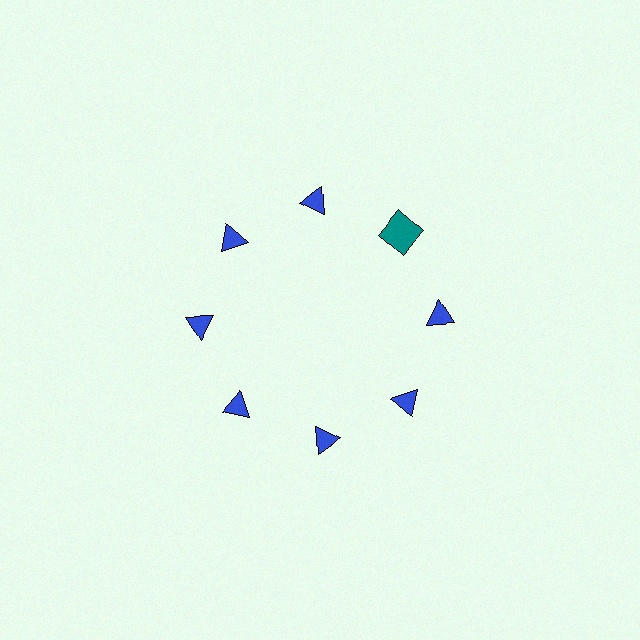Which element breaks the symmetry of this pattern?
The teal square at roughly the 2 o'clock position breaks the symmetry. All other shapes are blue triangles.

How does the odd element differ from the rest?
It differs in both color (teal instead of blue) and shape (square instead of triangle).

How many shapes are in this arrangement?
There are 8 shapes arranged in a ring pattern.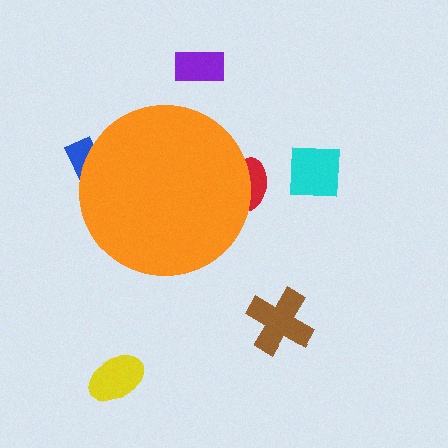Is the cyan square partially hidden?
No, the cyan square is fully visible.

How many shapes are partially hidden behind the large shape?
2 shapes are partially hidden.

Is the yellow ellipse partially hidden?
No, the yellow ellipse is fully visible.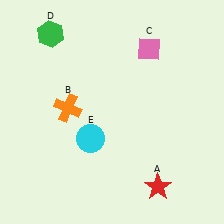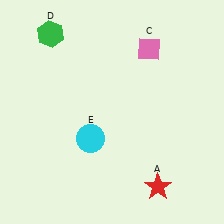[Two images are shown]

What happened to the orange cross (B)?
The orange cross (B) was removed in Image 2. It was in the top-left area of Image 1.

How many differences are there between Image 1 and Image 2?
There is 1 difference between the two images.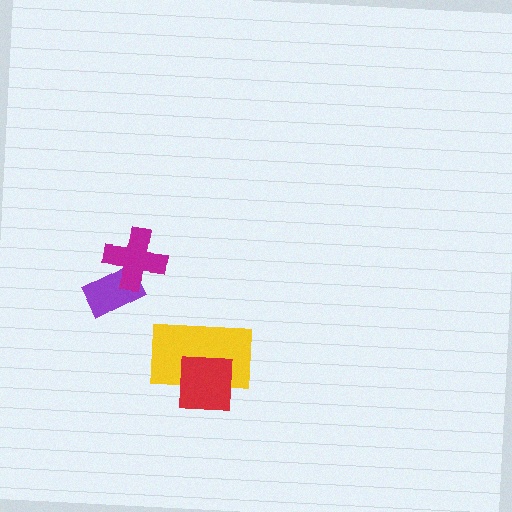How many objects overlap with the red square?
1 object overlaps with the red square.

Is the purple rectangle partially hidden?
Yes, it is partially covered by another shape.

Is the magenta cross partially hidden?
No, no other shape covers it.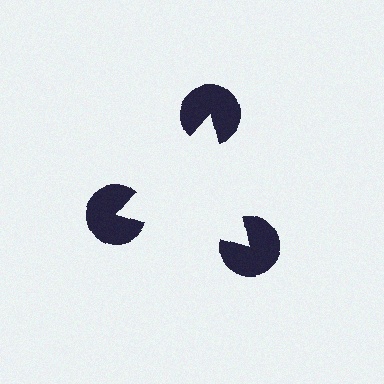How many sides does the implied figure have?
3 sides.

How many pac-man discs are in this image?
There are 3 — one at each vertex of the illusory triangle.